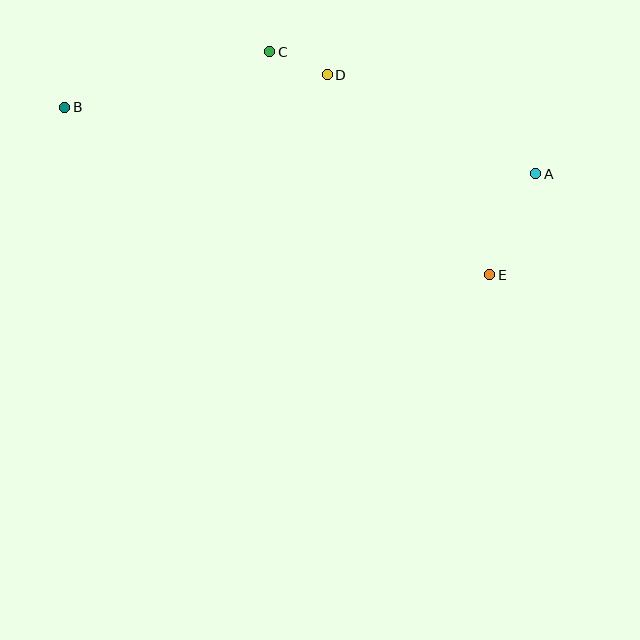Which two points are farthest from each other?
Points A and B are farthest from each other.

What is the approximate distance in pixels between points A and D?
The distance between A and D is approximately 231 pixels.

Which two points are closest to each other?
Points C and D are closest to each other.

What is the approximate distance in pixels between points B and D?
The distance between B and D is approximately 264 pixels.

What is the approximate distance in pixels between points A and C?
The distance between A and C is approximately 292 pixels.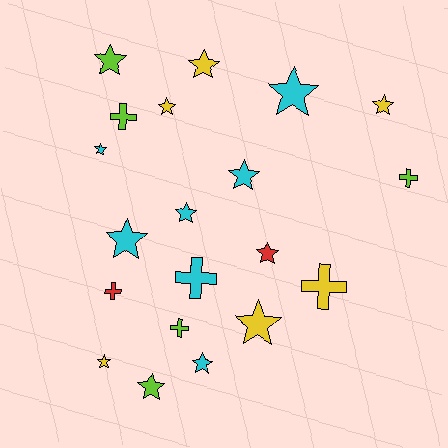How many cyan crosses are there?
There is 1 cyan cross.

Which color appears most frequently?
Cyan, with 7 objects.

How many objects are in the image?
There are 20 objects.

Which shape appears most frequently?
Star, with 14 objects.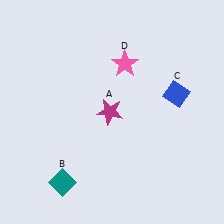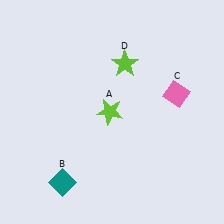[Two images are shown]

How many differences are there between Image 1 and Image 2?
There are 3 differences between the two images.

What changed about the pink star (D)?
In Image 1, D is pink. In Image 2, it changed to lime.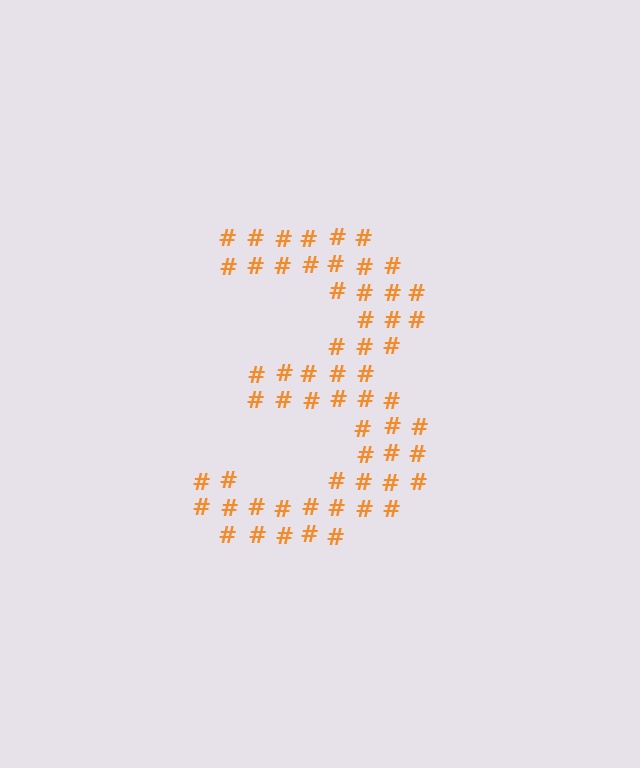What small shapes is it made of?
It is made of small hash symbols.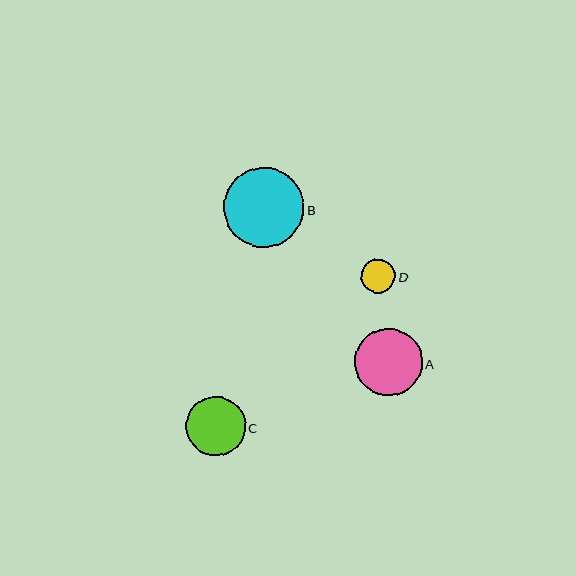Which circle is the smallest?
Circle D is the smallest with a size of approximately 34 pixels.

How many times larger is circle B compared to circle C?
Circle B is approximately 1.4 times the size of circle C.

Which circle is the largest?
Circle B is the largest with a size of approximately 80 pixels.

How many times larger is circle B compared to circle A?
Circle B is approximately 1.2 times the size of circle A.